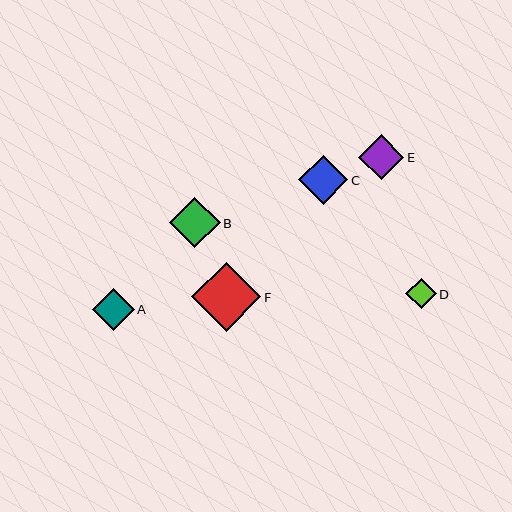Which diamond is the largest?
Diamond F is the largest with a size of approximately 69 pixels.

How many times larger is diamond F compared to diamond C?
Diamond F is approximately 1.4 times the size of diamond C.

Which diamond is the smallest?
Diamond D is the smallest with a size of approximately 30 pixels.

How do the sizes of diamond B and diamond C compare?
Diamond B and diamond C are approximately the same size.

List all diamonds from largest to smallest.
From largest to smallest: F, B, C, E, A, D.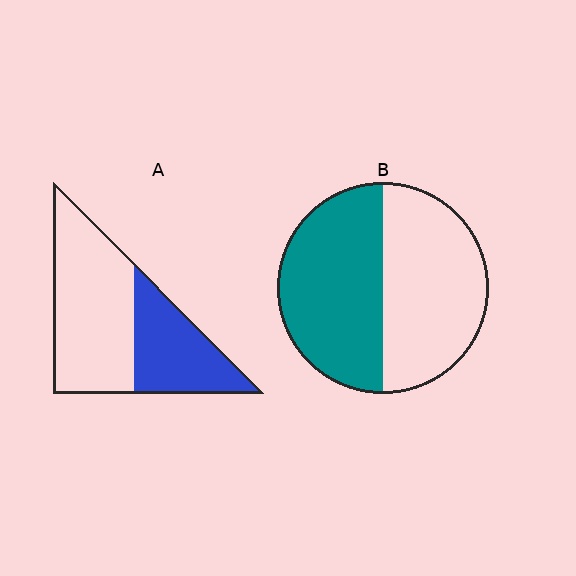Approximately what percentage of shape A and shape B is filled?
A is approximately 40% and B is approximately 50%.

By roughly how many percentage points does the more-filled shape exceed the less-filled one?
By roughly 10 percentage points (B over A).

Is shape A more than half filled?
No.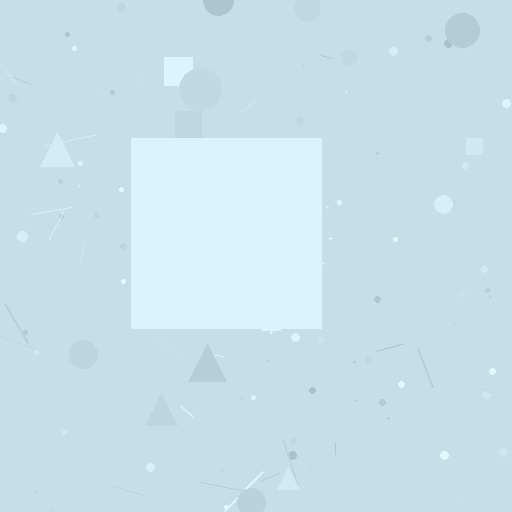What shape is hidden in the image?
A square is hidden in the image.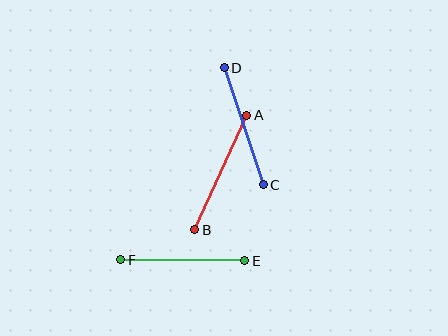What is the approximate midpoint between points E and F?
The midpoint is at approximately (183, 260) pixels.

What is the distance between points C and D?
The distance is approximately 123 pixels.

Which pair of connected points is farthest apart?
Points A and B are farthest apart.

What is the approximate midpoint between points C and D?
The midpoint is at approximately (244, 126) pixels.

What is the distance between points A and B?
The distance is approximately 126 pixels.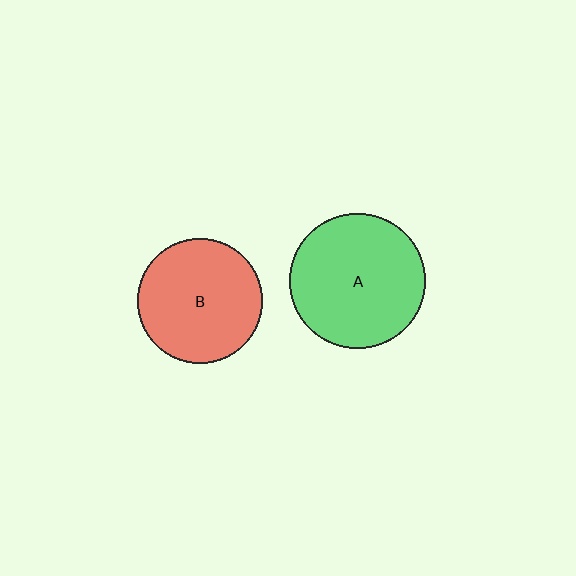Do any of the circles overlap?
No, none of the circles overlap.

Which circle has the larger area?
Circle A (green).